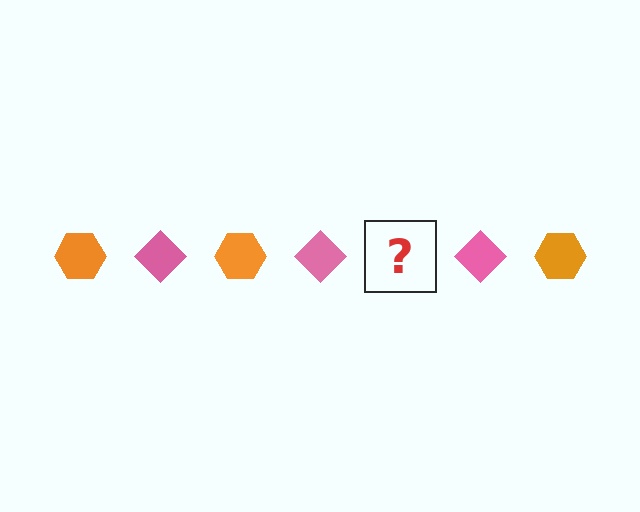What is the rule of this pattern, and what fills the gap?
The rule is that the pattern alternates between orange hexagon and pink diamond. The gap should be filled with an orange hexagon.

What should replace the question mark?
The question mark should be replaced with an orange hexagon.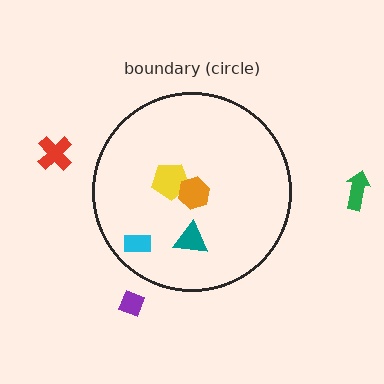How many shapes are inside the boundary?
4 inside, 3 outside.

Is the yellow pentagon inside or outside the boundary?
Inside.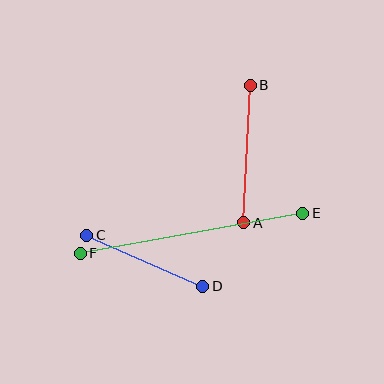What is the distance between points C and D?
The distance is approximately 126 pixels.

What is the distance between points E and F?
The distance is approximately 226 pixels.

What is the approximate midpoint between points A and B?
The midpoint is at approximately (247, 154) pixels.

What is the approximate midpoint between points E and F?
The midpoint is at approximately (191, 233) pixels.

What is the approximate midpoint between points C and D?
The midpoint is at approximately (145, 261) pixels.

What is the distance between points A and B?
The distance is approximately 138 pixels.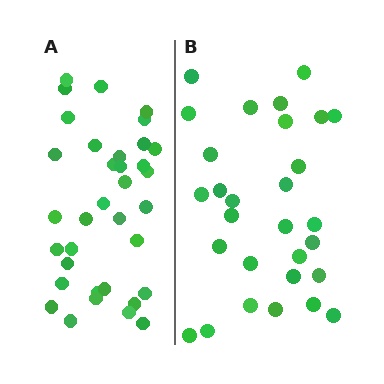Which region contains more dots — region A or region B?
Region A (the left region) has more dots.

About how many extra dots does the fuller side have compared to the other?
Region A has about 6 more dots than region B.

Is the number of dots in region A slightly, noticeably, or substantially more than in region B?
Region A has only slightly more — the two regions are fairly close. The ratio is roughly 1.2 to 1.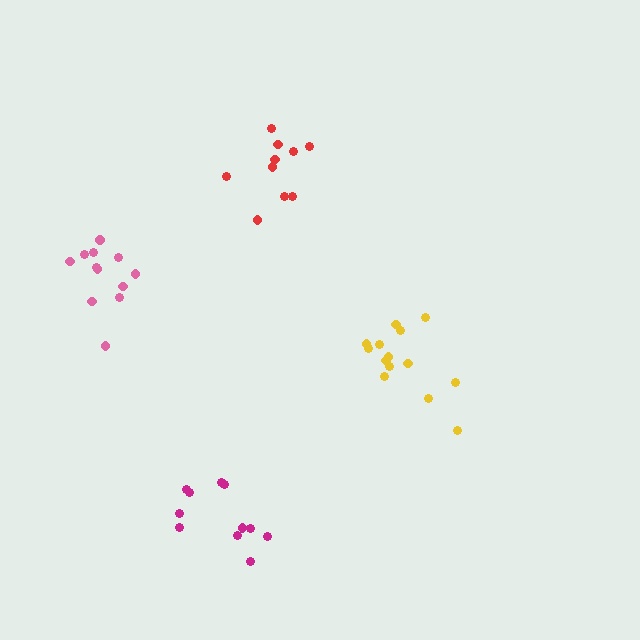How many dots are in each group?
Group 1: 14 dots, Group 2: 11 dots, Group 3: 12 dots, Group 4: 10 dots (47 total).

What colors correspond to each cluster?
The clusters are colored: yellow, magenta, pink, red.